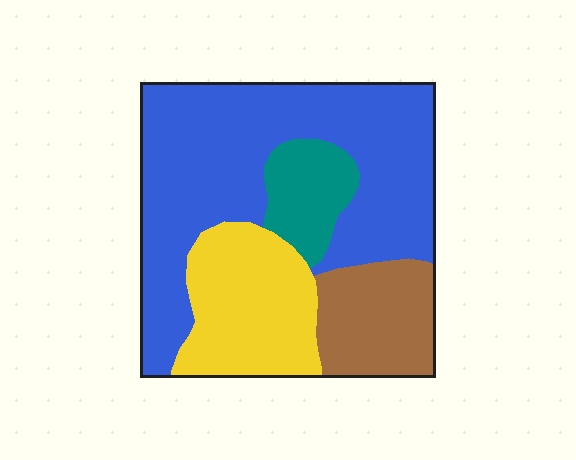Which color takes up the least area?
Teal, at roughly 10%.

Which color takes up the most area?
Blue, at roughly 55%.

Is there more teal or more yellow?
Yellow.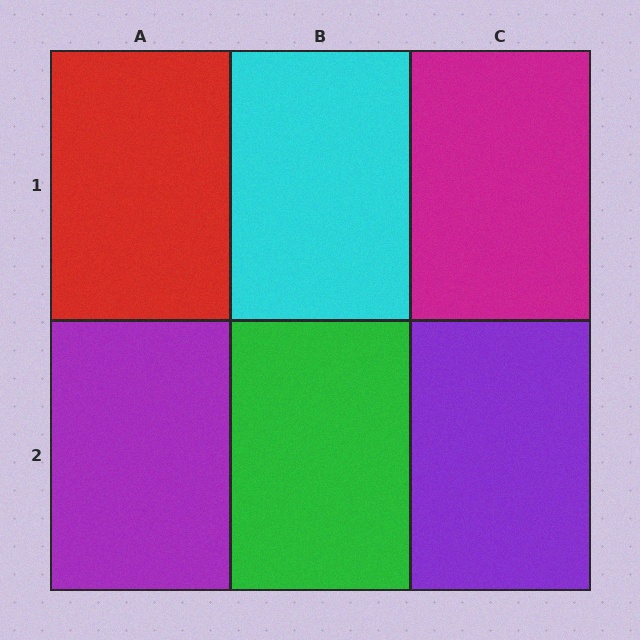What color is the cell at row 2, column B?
Green.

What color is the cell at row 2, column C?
Purple.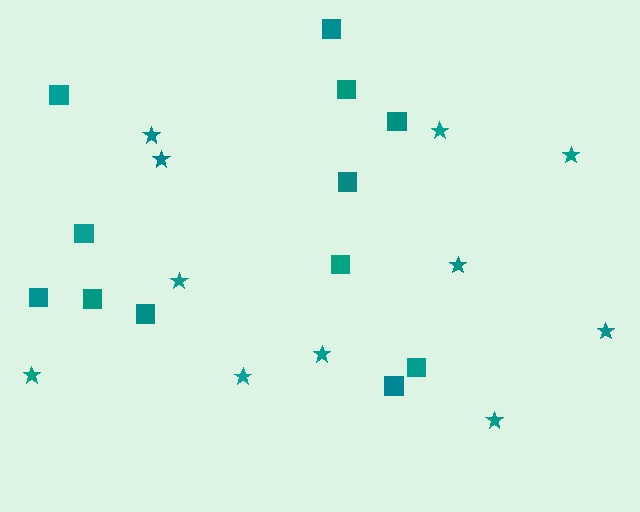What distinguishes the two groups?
There are 2 groups: one group of stars (11) and one group of squares (12).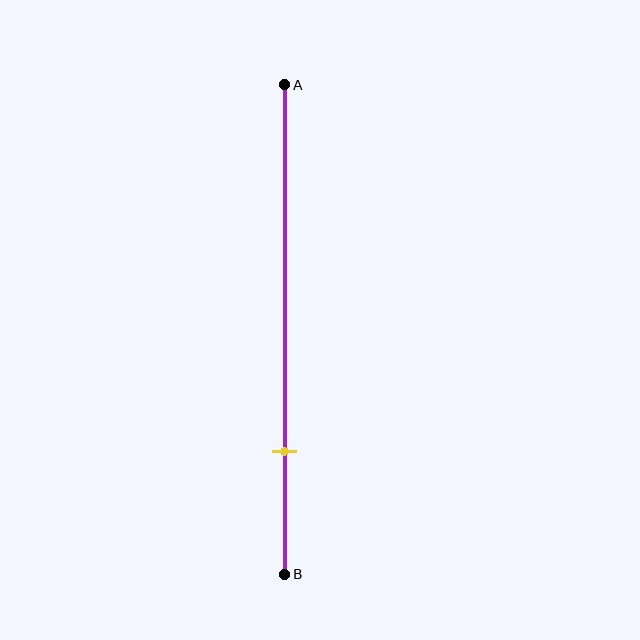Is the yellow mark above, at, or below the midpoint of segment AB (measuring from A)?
The yellow mark is below the midpoint of segment AB.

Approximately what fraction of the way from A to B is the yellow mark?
The yellow mark is approximately 75% of the way from A to B.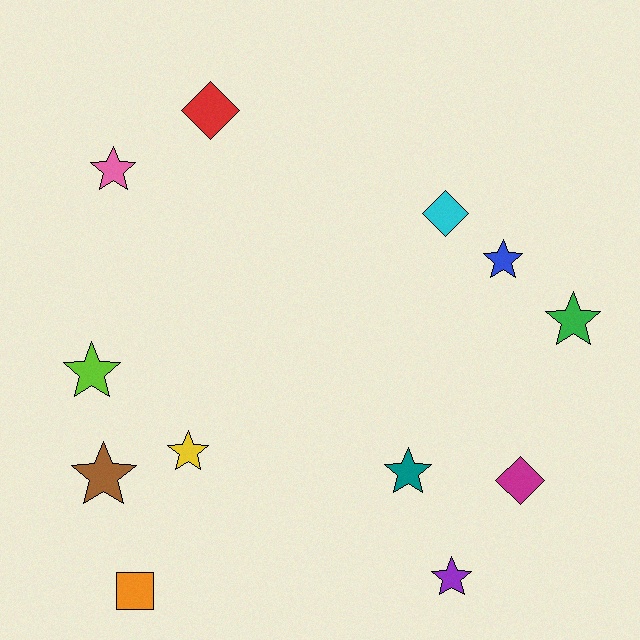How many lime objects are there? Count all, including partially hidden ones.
There is 1 lime object.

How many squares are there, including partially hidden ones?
There is 1 square.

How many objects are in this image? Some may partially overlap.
There are 12 objects.